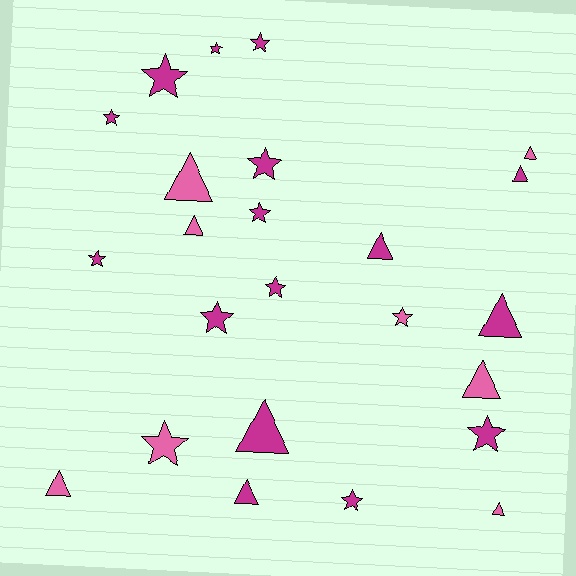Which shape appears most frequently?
Star, with 13 objects.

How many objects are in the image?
There are 24 objects.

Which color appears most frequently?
Magenta, with 16 objects.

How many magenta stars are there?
There are 11 magenta stars.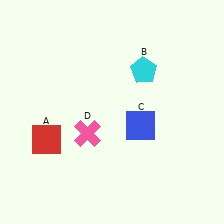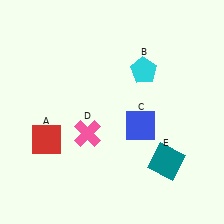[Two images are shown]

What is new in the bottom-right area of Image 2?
A teal square (E) was added in the bottom-right area of Image 2.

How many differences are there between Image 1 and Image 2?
There is 1 difference between the two images.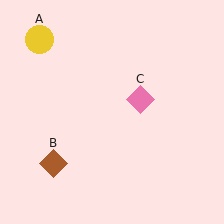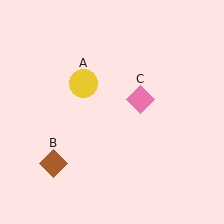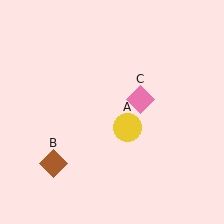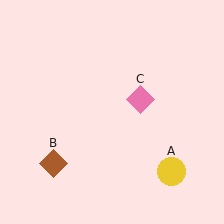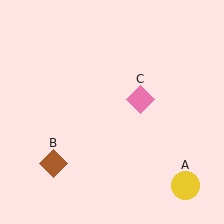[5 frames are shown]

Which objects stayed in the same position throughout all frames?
Brown diamond (object B) and pink diamond (object C) remained stationary.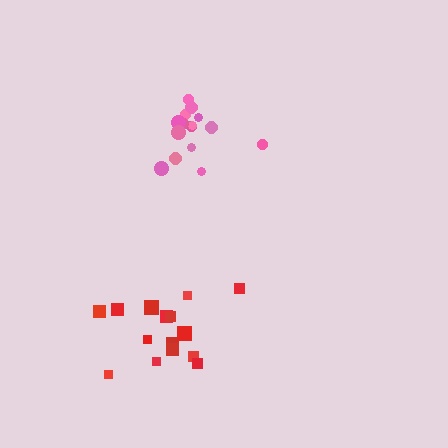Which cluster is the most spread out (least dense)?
Red.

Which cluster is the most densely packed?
Pink.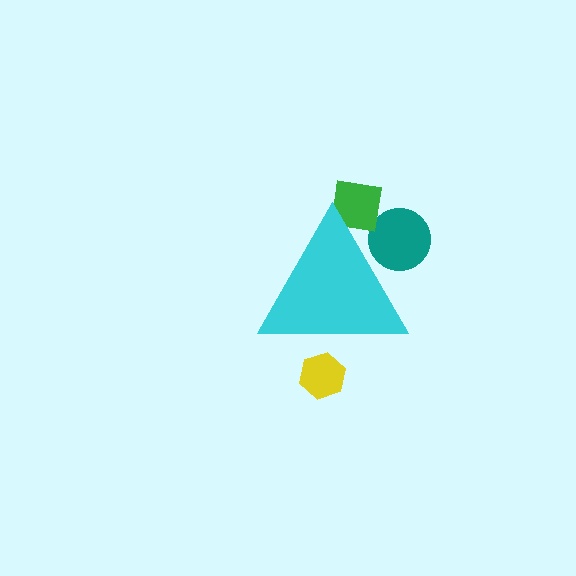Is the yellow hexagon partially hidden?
Yes, the yellow hexagon is partially hidden behind the cyan triangle.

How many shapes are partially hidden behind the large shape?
3 shapes are partially hidden.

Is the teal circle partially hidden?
Yes, the teal circle is partially hidden behind the cyan triangle.